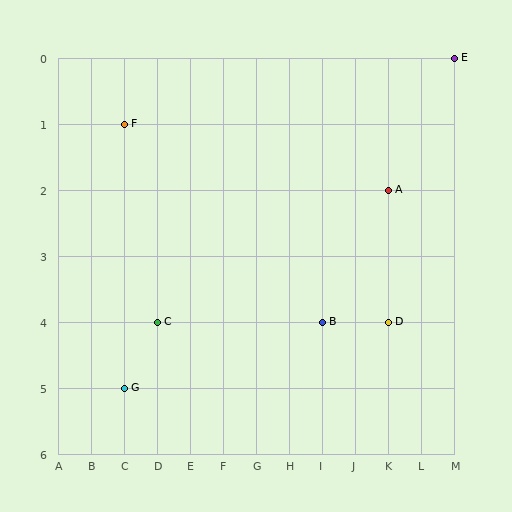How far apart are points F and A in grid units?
Points F and A are 8 columns and 1 row apart (about 8.1 grid units diagonally).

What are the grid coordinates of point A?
Point A is at grid coordinates (K, 2).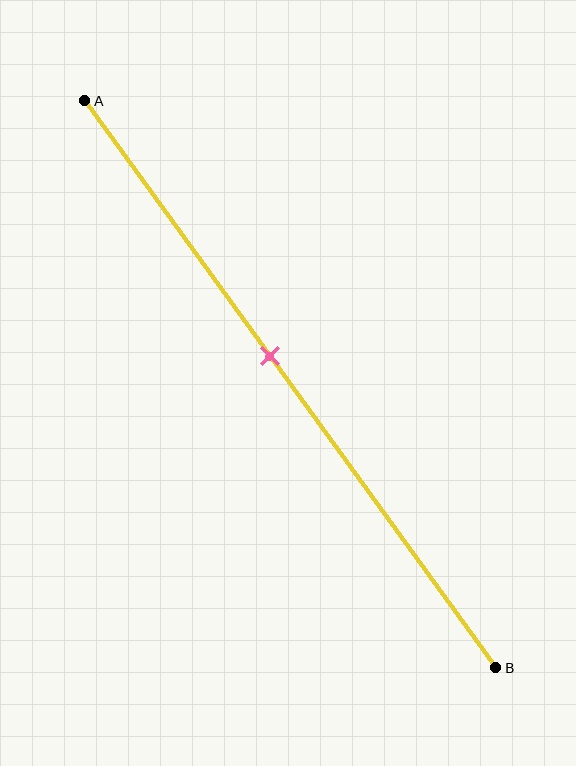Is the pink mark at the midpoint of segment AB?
No, the mark is at about 45% from A, not at the 50% midpoint.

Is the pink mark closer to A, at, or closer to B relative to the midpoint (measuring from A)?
The pink mark is closer to point A than the midpoint of segment AB.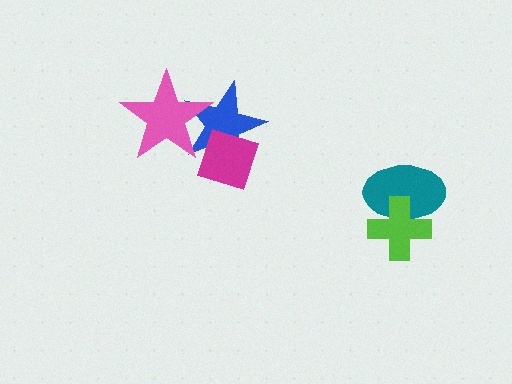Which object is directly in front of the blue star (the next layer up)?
The magenta diamond is directly in front of the blue star.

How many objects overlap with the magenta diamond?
2 objects overlap with the magenta diamond.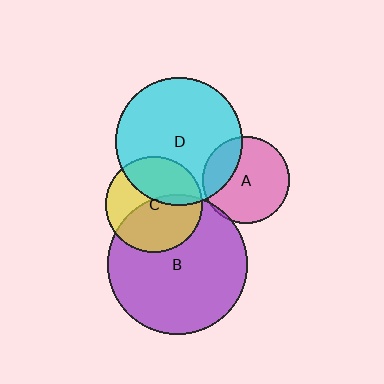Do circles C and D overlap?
Yes.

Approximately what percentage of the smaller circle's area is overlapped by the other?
Approximately 35%.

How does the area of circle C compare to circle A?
Approximately 1.2 times.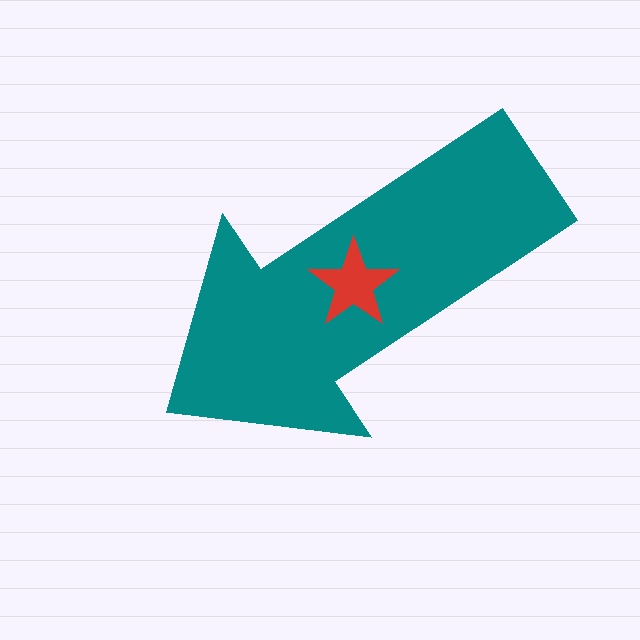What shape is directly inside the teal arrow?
The red star.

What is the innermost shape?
The red star.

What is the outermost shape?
The teal arrow.